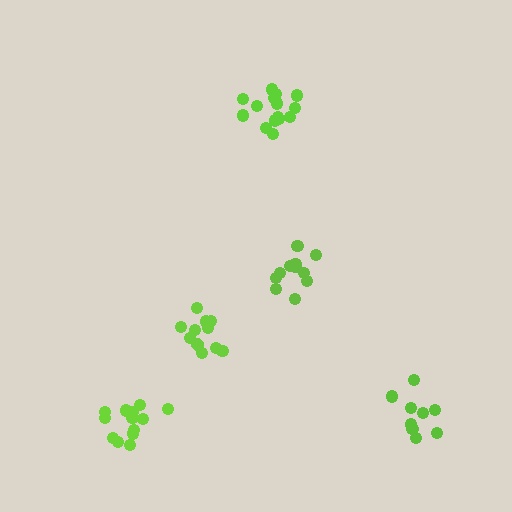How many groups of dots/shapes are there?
There are 5 groups.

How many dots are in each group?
Group 1: 9 dots, Group 2: 14 dots, Group 3: 11 dots, Group 4: 11 dots, Group 5: 15 dots (60 total).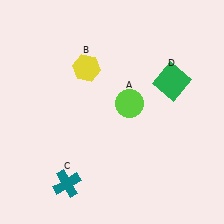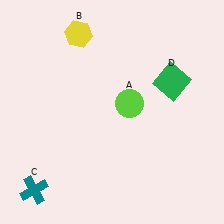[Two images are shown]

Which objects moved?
The objects that moved are: the yellow hexagon (B), the teal cross (C).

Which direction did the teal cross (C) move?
The teal cross (C) moved left.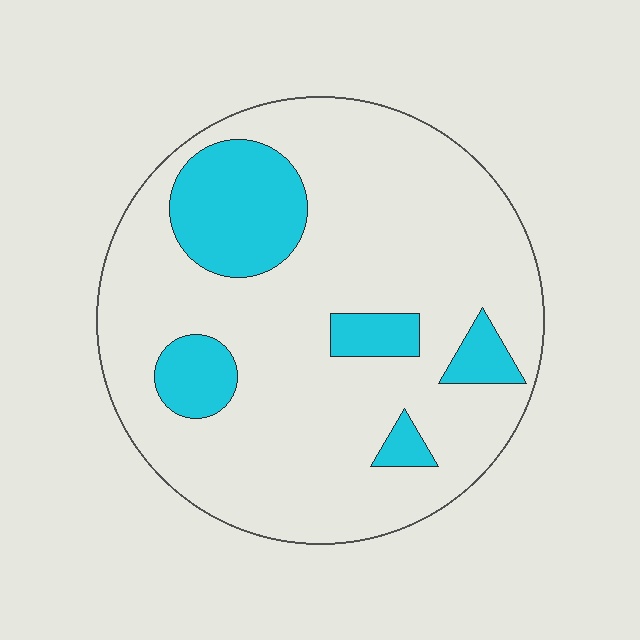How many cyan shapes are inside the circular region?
5.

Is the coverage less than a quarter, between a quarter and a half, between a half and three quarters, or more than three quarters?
Less than a quarter.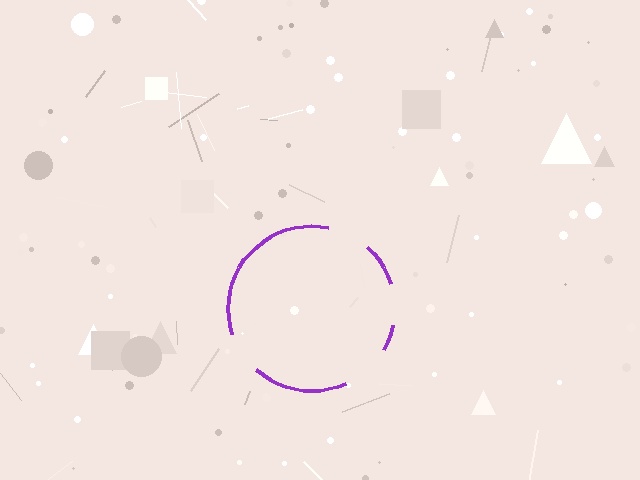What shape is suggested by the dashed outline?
The dashed outline suggests a circle.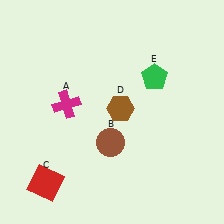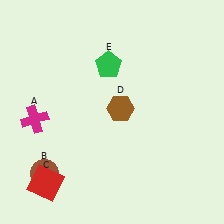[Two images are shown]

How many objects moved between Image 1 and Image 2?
3 objects moved between the two images.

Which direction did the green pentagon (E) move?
The green pentagon (E) moved left.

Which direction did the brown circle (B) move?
The brown circle (B) moved left.